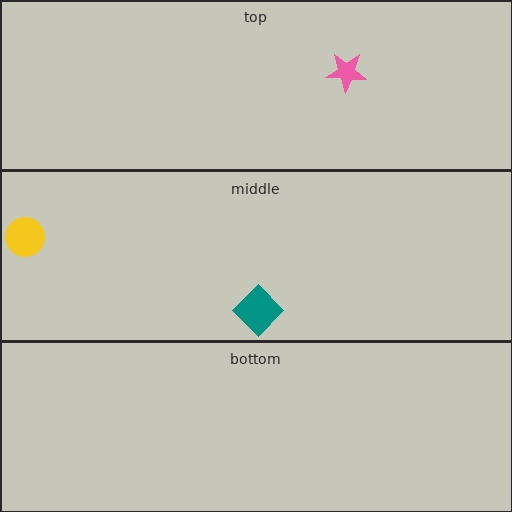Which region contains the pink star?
The top region.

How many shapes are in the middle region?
2.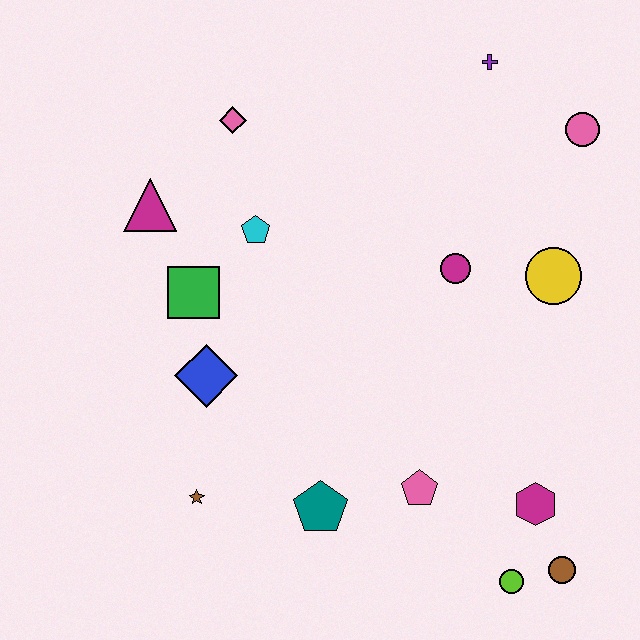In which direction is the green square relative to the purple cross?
The green square is to the left of the purple cross.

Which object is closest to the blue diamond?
The green square is closest to the blue diamond.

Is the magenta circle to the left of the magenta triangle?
No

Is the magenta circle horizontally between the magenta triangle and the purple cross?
Yes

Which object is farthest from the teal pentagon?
The purple cross is farthest from the teal pentagon.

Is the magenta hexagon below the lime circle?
No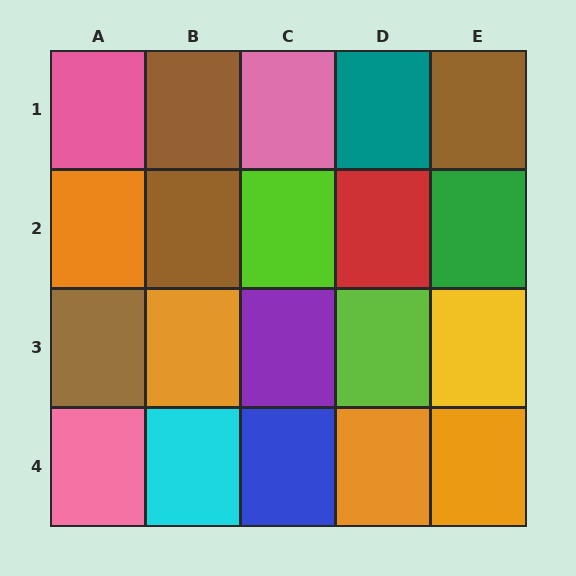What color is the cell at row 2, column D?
Red.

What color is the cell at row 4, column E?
Orange.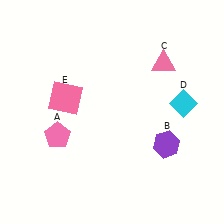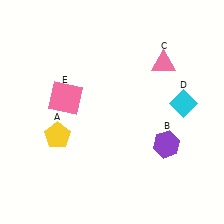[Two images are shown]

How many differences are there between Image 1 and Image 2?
There is 1 difference between the two images.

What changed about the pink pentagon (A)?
In Image 1, A is pink. In Image 2, it changed to yellow.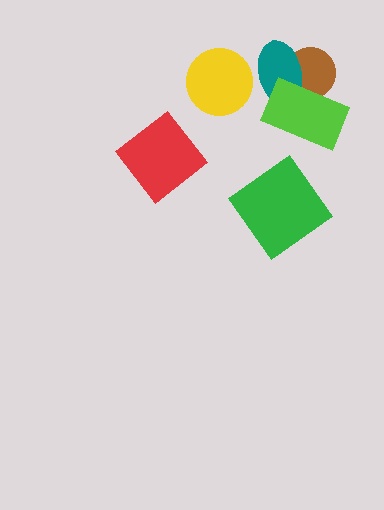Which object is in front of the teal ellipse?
The lime rectangle is in front of the teal ellipse.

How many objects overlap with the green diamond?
0 objects overlap with the green diamond.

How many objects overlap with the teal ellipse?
2 objects overlap with the teal ellipse.